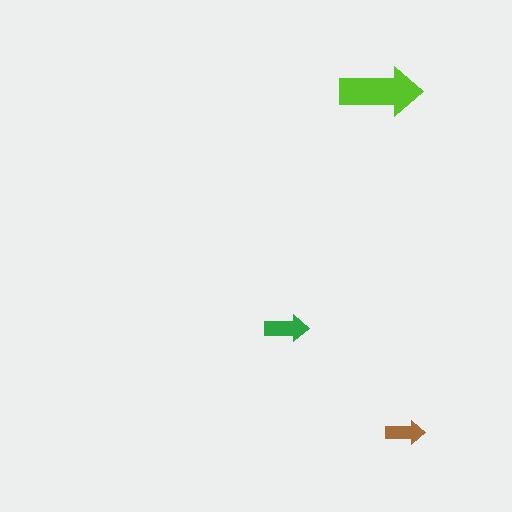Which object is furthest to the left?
The green arrow is leftmost.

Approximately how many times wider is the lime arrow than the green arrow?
About 2 times wider.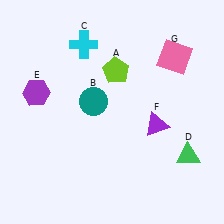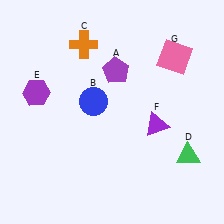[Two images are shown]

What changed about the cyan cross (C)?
In Image 1, C is cyan. In Image 2, it changed to orange.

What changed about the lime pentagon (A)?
In Image 1, A is lime. In Image 2, it changed to purple.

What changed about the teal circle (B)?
In Image 1, B is teal. In Image 2, it changed to blue.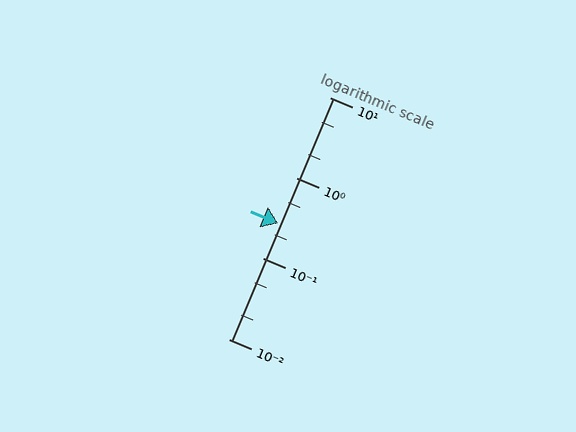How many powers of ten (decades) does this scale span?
The scale spans 3 decades, from 0.01 to 10.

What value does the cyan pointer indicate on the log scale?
The pointer indicates approximately 0.27.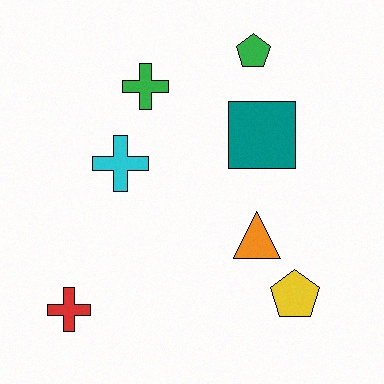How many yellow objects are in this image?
There is 1 yellow object.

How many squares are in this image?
There is 1 square.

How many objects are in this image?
There are 7 objects.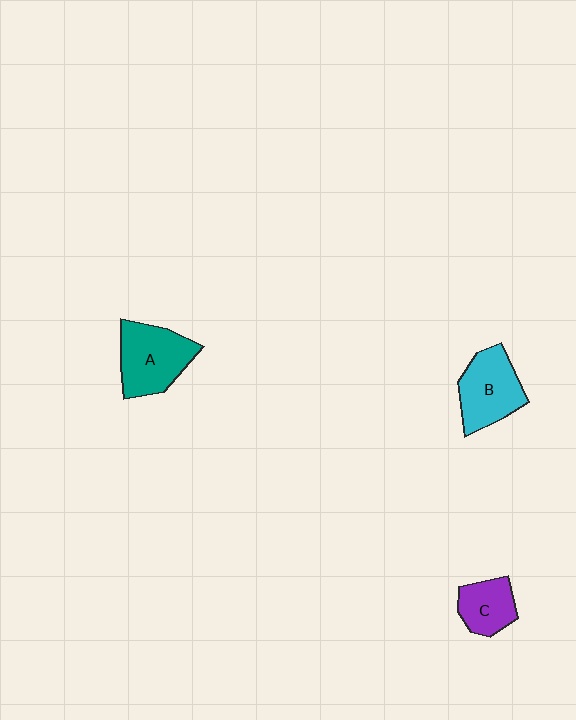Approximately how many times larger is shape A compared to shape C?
Approximately 1.6 times.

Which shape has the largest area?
Shape A (teal).